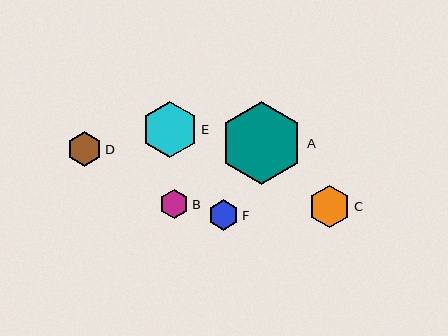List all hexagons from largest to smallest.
From largest to smallest: A, E, C, D, F, B.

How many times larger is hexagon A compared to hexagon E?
Hexagon A is approximately 1.5 times the size of hexagon E.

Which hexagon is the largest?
Hexagon A is the largest with a size of approximately 84 pixels.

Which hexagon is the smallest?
Hexagon B is the smallest with a size of approximately 29 pixels.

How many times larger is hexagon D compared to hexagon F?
Hexagon D is approximately 1.1 times the size of hexagon F.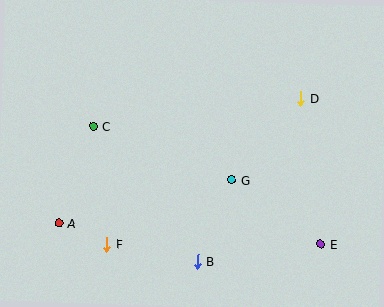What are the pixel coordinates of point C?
Point C is at (93, 127).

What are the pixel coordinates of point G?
Point G is at (232, 180).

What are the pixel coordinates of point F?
Point F is at (106, 245).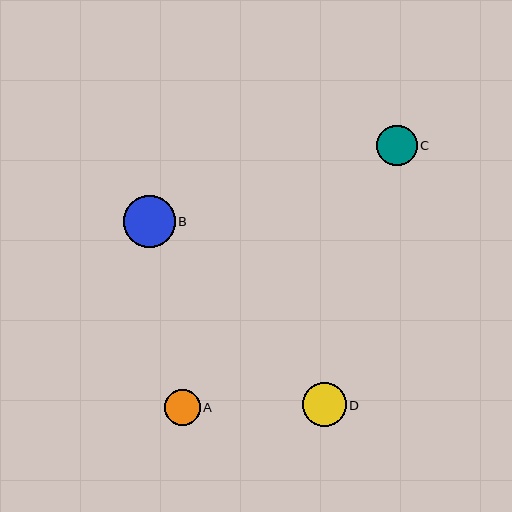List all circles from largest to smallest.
From largest to smallest: B, D, C, A.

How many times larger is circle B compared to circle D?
Circle B is approximately 1.2 times the size of circle D.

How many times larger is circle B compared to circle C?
Circle B is approximately 1.3 times the size of circle C.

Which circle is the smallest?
Circle A is the smallest with a size of approximately 36 pixels.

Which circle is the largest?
Circle B is the largest with a size of approximately 52 pixels.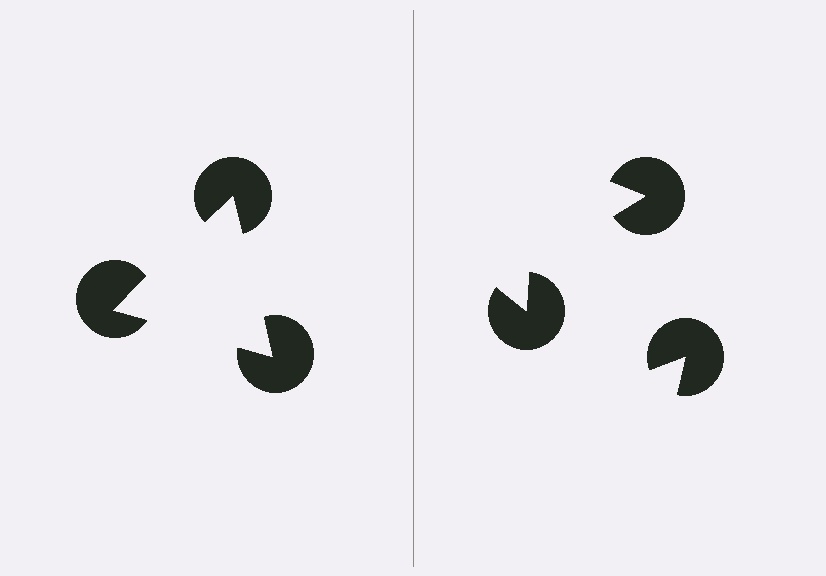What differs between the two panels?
The pac-man discs are positioned identically on both sides; only the wedge orientations differ. On the left they align to a triangle; on the right they are misaligned.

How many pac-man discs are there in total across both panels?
6 — 3 on each side.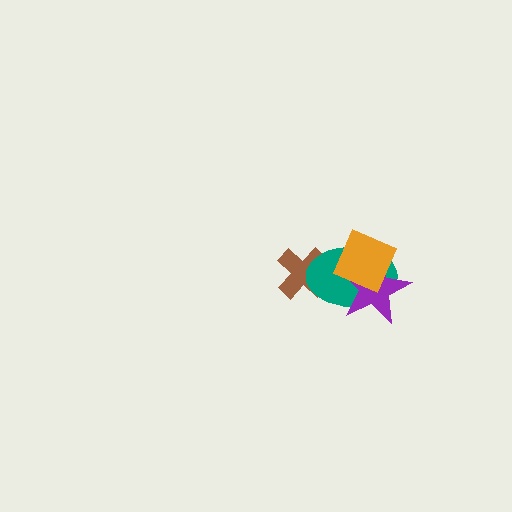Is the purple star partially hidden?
Yes, it is partially covered by another shape.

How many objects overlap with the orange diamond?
2 objects overlap with the orange diamond.